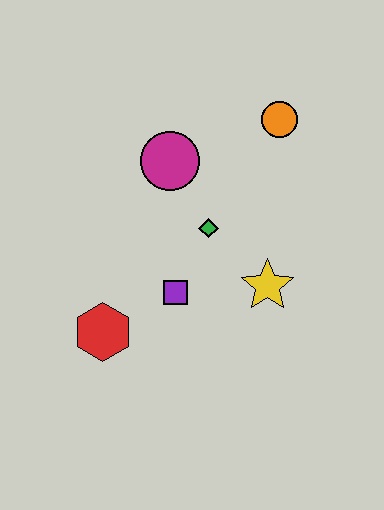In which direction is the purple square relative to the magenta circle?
The purple square is below the magenta circle.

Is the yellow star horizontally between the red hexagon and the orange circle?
Yes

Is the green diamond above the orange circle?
No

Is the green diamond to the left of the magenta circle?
No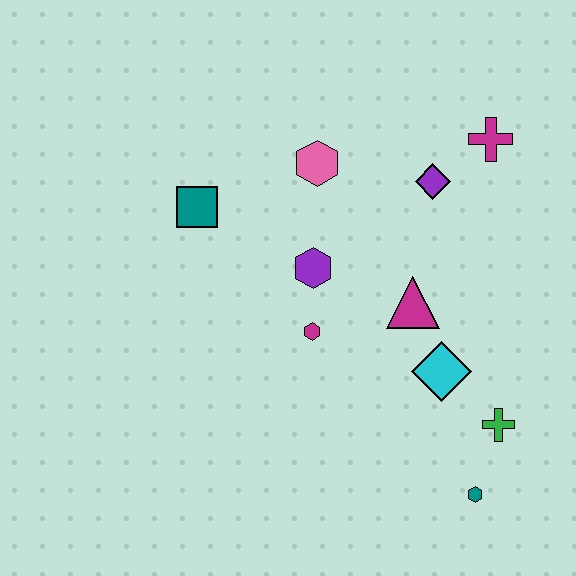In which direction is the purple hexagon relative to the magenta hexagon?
The purple hexagon is above the magenta hexagon.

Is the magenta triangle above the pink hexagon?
No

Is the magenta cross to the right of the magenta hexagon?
Yes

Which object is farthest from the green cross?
The teal square is farthest from the green cross.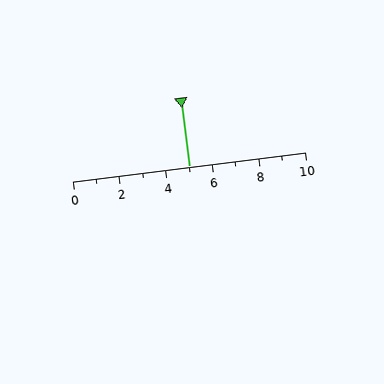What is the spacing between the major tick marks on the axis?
The major ticks are spaced 2 apart.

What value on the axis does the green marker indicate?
The marker indicates approximately 5.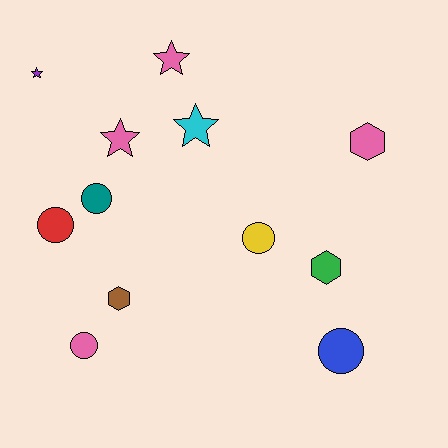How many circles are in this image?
There are 5 circles.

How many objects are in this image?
There are 12 objects.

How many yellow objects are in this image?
There is 1 yellow object.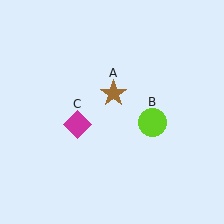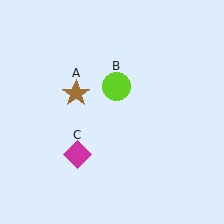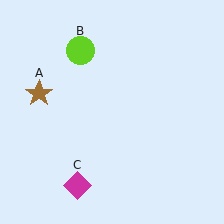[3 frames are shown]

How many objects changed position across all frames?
3 objects changed position: brown star (object A), lime circle (object B), magenta diamond (object C).